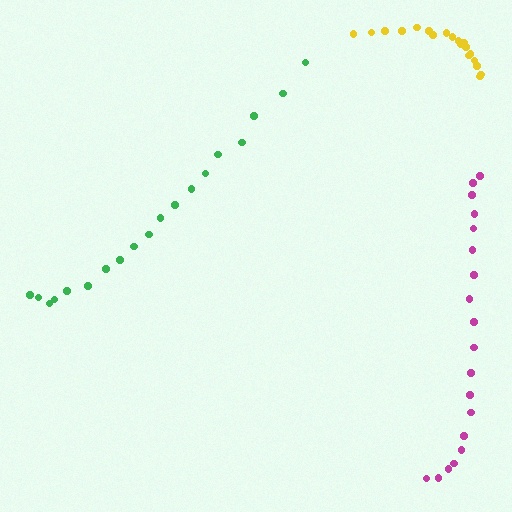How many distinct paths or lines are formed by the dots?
There are 3 distinct paths.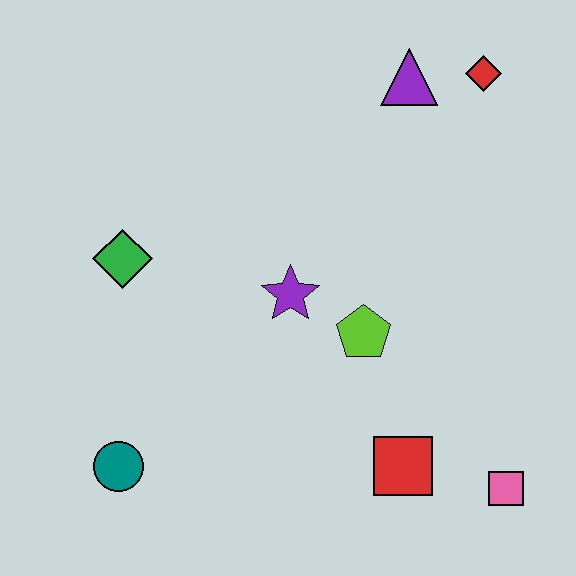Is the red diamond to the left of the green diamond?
No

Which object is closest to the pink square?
The red square is closest to the pink square.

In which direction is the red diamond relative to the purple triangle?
The red diamond is to the right of the purple triangle.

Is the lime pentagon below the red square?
No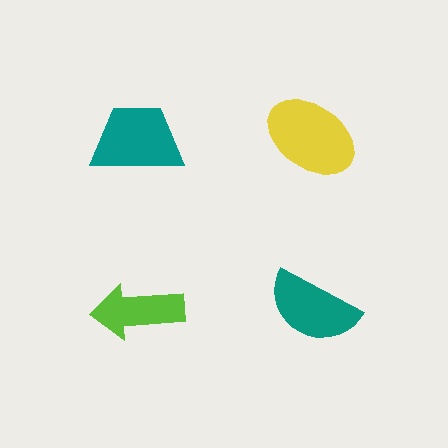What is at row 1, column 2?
A yellow ellipse.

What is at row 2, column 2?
A teal semicircle.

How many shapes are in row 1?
2 shapes.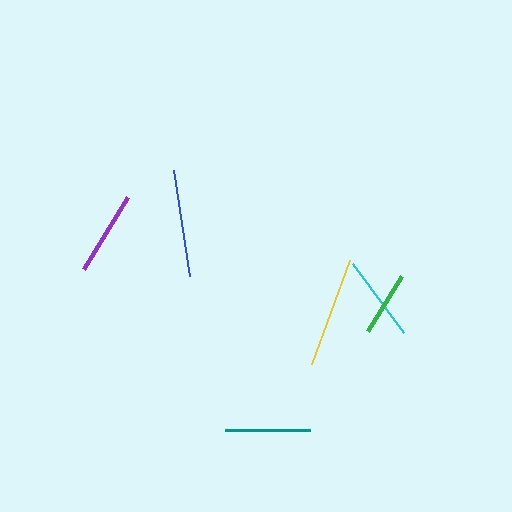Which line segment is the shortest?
The green line is the shortest at approximately 65 pixels.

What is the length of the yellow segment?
The yellow segment is approximately 111 pixels long.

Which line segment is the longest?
The yellow line is the longest at approximately 111 pixels.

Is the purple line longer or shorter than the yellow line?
The yellow line is longer than the purple line.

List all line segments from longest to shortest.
From longest to shortest: yellow, blue, cyan, teal, purple, green.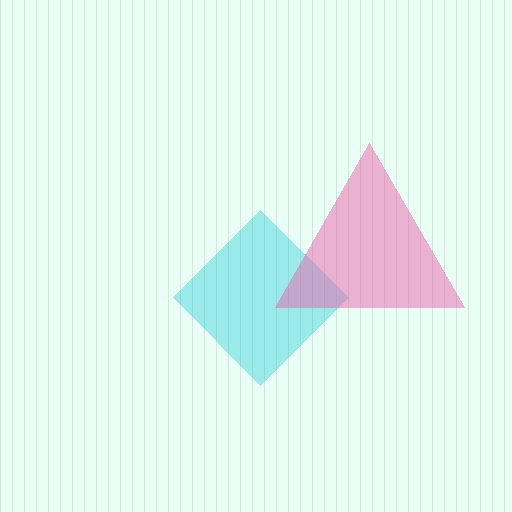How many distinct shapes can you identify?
There are 2 distinct shapes: a cyan diamond, a pink triangle.